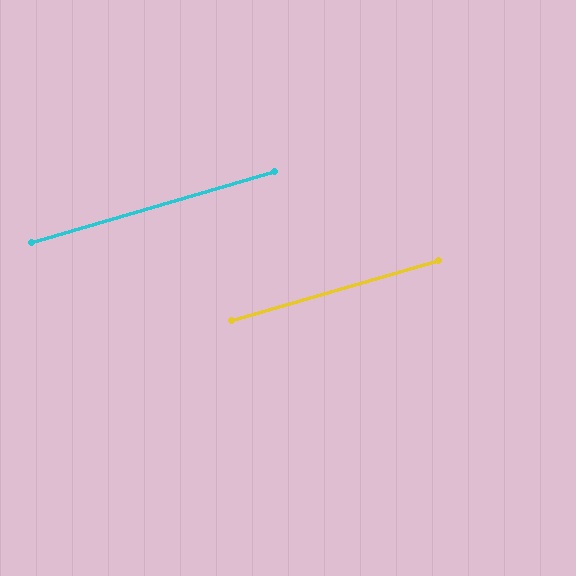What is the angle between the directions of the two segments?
Approximately 0 degrees.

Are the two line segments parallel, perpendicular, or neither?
Parallel — their directions differ by only 0.1°.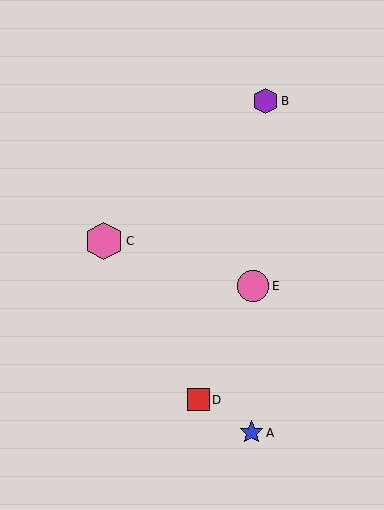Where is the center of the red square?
The center of the red square is at (199, 400).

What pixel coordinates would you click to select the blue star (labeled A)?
Click at (251, 433) to select the blue star A.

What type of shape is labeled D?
Shape D is a red square.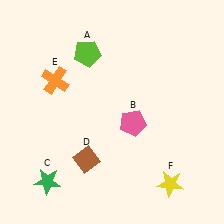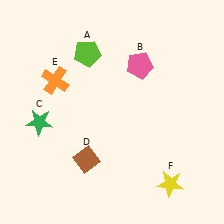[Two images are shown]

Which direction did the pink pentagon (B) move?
The pink pentagon (B) moved up.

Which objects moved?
The objects that moved are: the pink pentagon (B), the green star (C).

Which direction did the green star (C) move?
The green star (C) moved up.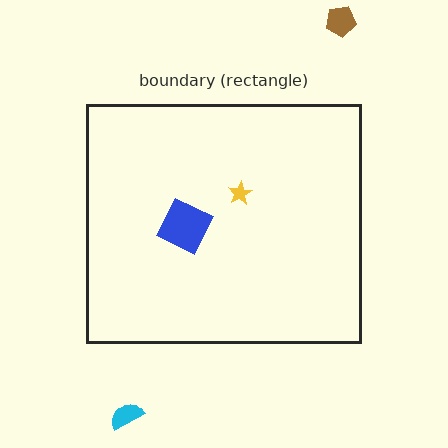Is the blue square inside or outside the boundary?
Inside.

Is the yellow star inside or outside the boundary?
Inside.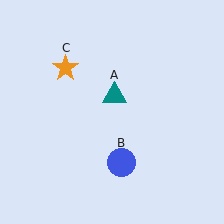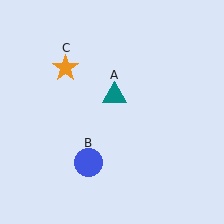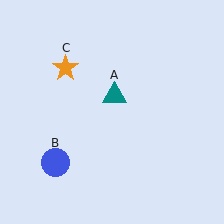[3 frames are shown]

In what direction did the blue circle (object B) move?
The blue circle (object B) moved left.